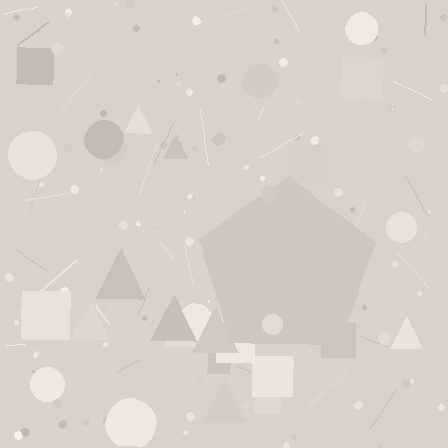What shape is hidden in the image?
A pentagon is hidden in the image.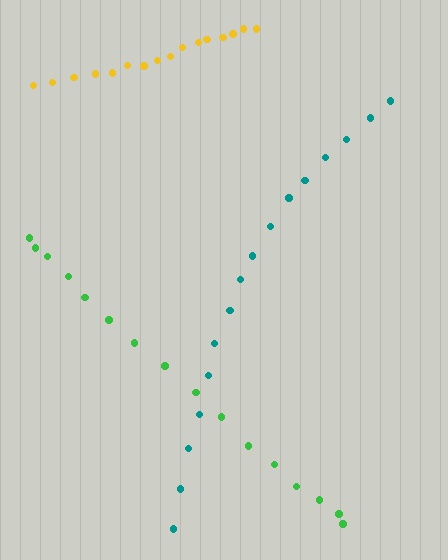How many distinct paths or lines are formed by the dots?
There are 3 distinct paths.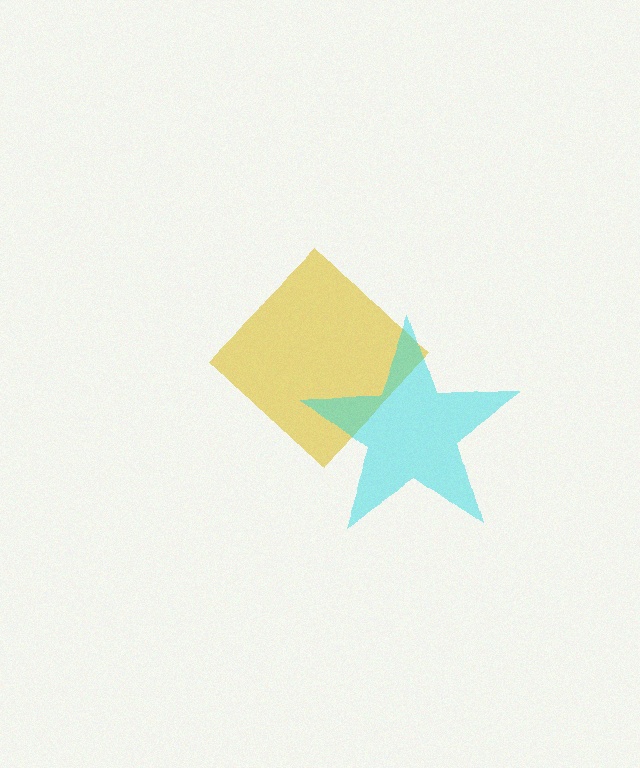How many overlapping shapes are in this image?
There are 2 overlapping shapes in the image.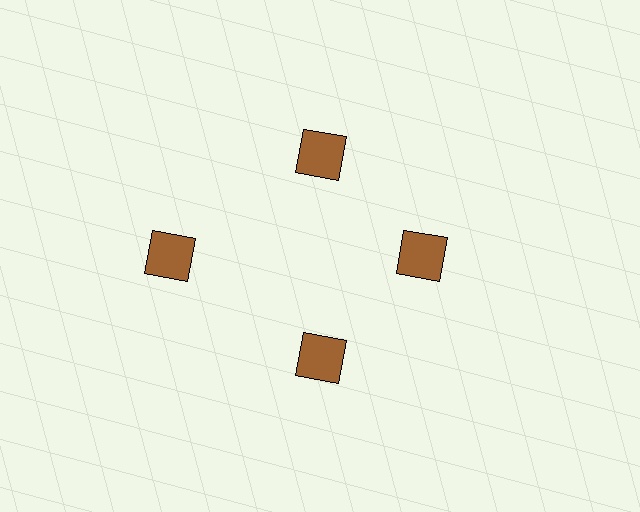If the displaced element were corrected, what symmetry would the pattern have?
It would have 4-fold rotational symmetry — the pattern would map onto itself every 90 degrees.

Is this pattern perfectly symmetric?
No. The 4 brown squares are arranged in a ring, but one element near the 9 o'clock position is pushed outward from the center, breaking the 4-fold rotational symmetry.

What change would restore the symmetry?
The symmetry would be restored by moving it inward, back onto the ring so that all 4 squares sit at equal angles and equal distance from the center.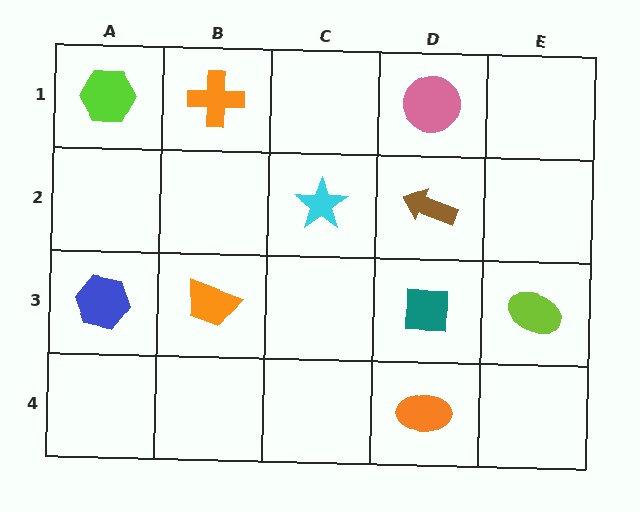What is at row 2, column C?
A cyan star.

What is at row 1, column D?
A pink circle.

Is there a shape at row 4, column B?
No, that cell is empty.